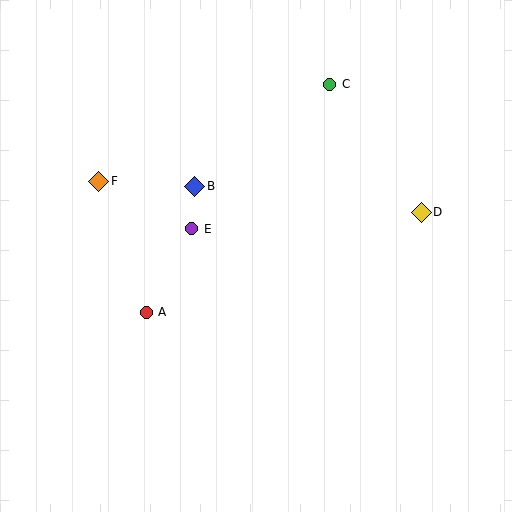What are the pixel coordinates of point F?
Point F is at (99, 181).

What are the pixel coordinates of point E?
Point E is at (192, 229).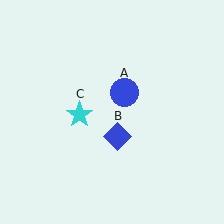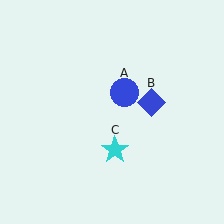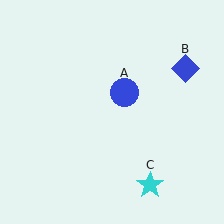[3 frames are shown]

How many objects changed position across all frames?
2 objects changed position: blue diamond (object B), cyan star (object C).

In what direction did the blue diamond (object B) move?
The blue diamond (object B) moved up and to the right.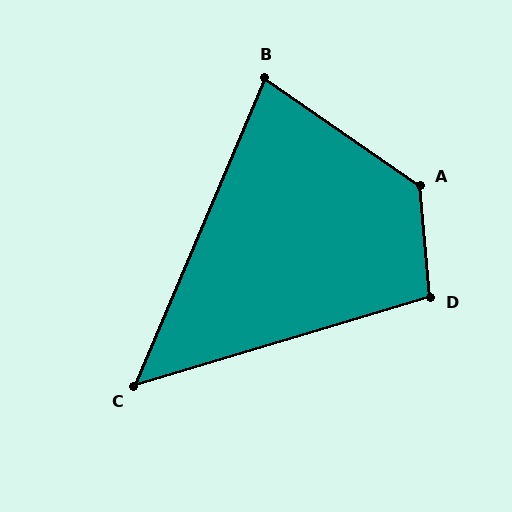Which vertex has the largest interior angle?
A, at approximately 130 degrees.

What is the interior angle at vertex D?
Approximately 102 degrees (obtuse).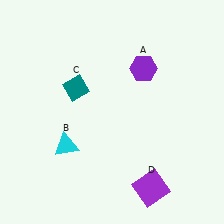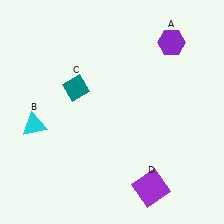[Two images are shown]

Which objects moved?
The objects that moved are: the purple hexagon (A), the cyan triangle (B).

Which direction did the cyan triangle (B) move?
The cyan triangle (B) moved left.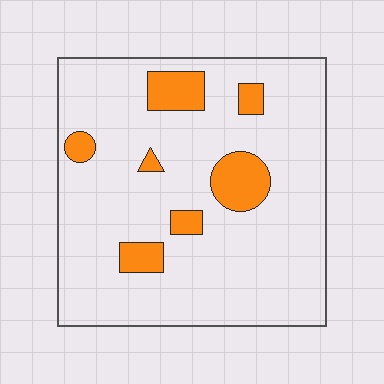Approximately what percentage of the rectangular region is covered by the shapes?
Approximately 15%.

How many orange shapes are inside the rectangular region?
7.